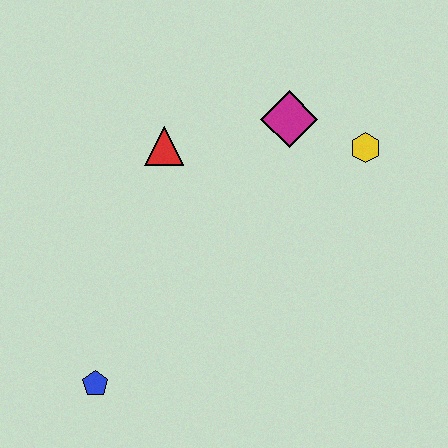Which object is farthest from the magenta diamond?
The blue pentagon is farthest from the magenta diamond.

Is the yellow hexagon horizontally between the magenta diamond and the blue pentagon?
No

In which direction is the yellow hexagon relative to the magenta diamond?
The yellow hexagon is to the right of the magenta diamond.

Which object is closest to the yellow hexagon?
The magenta diamond is closest to the yellow hexagon.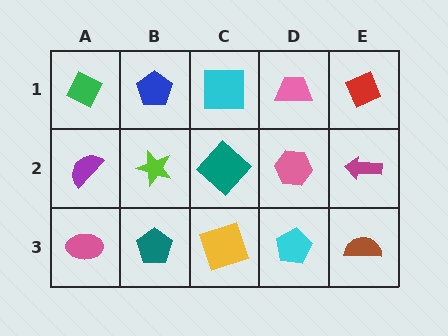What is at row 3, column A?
A pink ellipse.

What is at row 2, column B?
A lime star.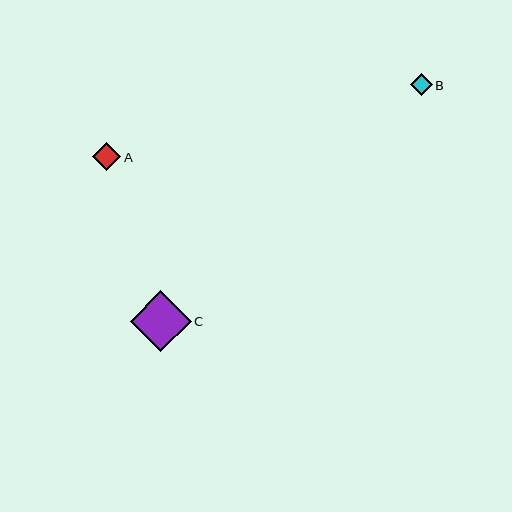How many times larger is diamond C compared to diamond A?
Diamond C is approximately 2.2 times the size of diamond A.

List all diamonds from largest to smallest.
From largest to smallest: C, A, B.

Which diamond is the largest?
Diamond C is the largest with a size of approximately 61 pixels.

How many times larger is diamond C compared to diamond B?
Diamond C is approximately 2.8 times the size of diamond B.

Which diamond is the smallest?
Diamond B is the smallest with a size of approximately 22 pixels.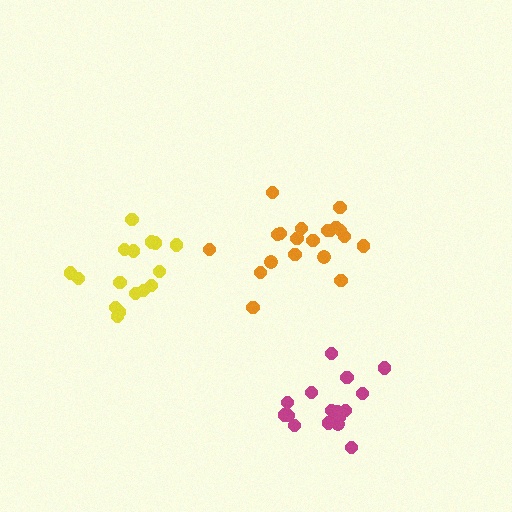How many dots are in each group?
Group 1: 16 dots, Group 2: 16 dots, Group 3: 20 dots (52 total).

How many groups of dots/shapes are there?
There are 3 groups.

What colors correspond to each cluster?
The clusters are colored: magenta, yellow, orange.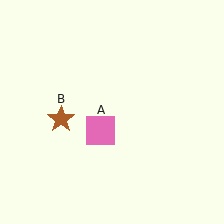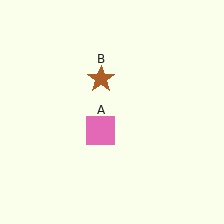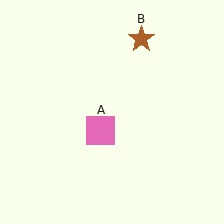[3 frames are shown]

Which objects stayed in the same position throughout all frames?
Pink square (object A) remained stationary.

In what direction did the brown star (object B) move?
The brown star (object B) moved up and to the right.